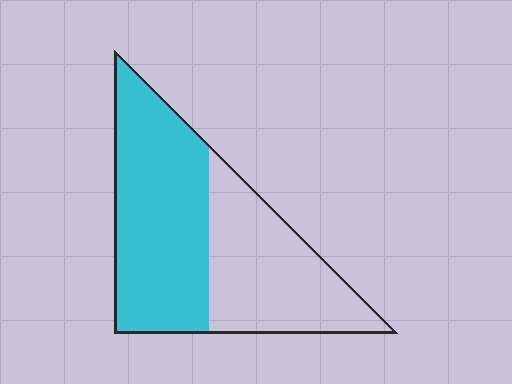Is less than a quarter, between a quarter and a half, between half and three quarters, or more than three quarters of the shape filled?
Between half and three quarters.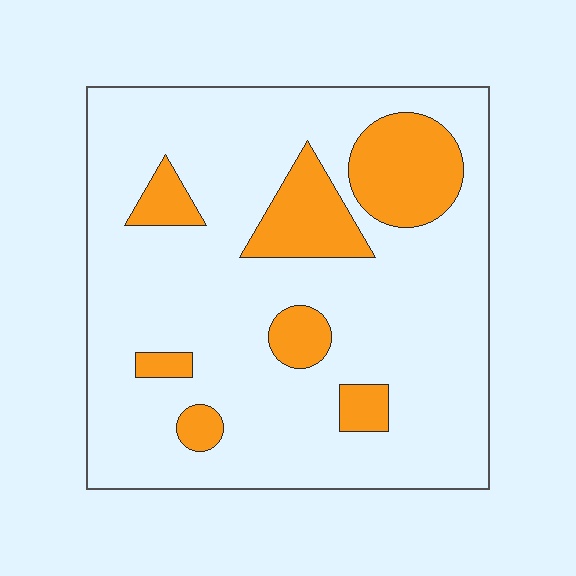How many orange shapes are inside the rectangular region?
7.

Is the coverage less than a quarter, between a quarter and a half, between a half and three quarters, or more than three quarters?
Less than a quarter.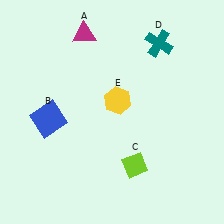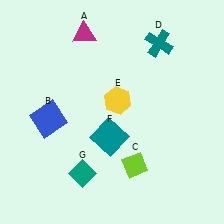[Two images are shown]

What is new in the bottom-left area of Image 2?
A teal square (F) was added in the bottom-left area of Image 2.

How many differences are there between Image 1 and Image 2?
There are 2 differences between the two images.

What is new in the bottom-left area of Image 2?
A teal diamond (G) was added in the bottom-left area of Image 2.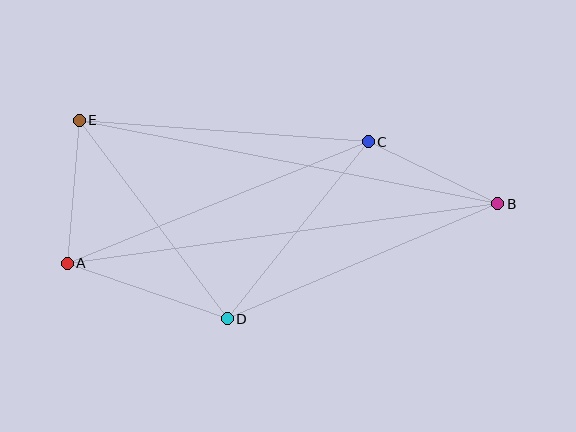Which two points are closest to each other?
Points A and E are closest to each other.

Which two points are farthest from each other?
Points A and B are farthest from each other.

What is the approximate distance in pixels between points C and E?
The distance between C and E is approximately 290 pixels.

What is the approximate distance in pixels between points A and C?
The distance between A and C is approximately 324 pixels.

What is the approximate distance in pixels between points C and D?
The distance between C and D is approximately 226 pixels.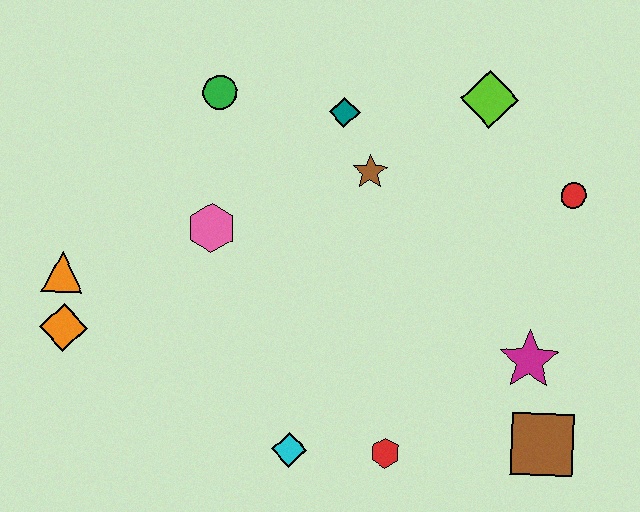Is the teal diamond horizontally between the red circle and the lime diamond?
No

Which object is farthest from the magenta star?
The orange triangle is farthest from the magenta star.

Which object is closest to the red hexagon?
The cyan diamond is closest to the red hexagon.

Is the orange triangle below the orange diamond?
No